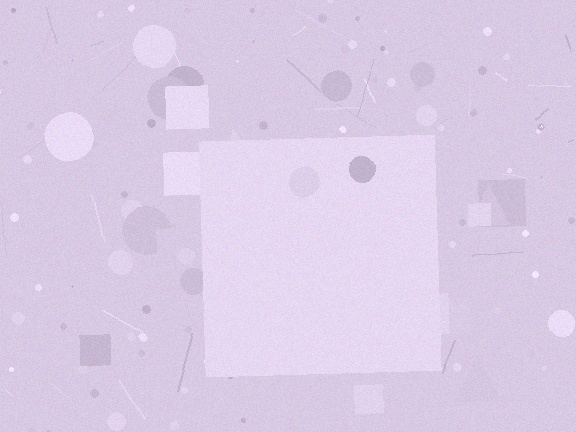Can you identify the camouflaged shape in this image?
The camouflaged shape is a square.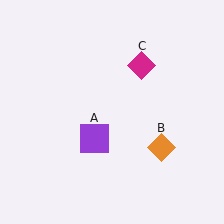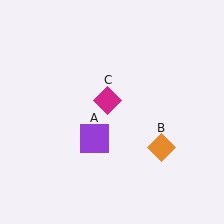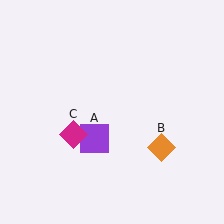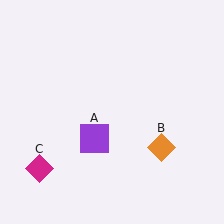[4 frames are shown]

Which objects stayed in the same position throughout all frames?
Purple square (object A) and orange diamond (object B) remained stationary.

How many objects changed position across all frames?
1 object changed position: magenta diamond (object C).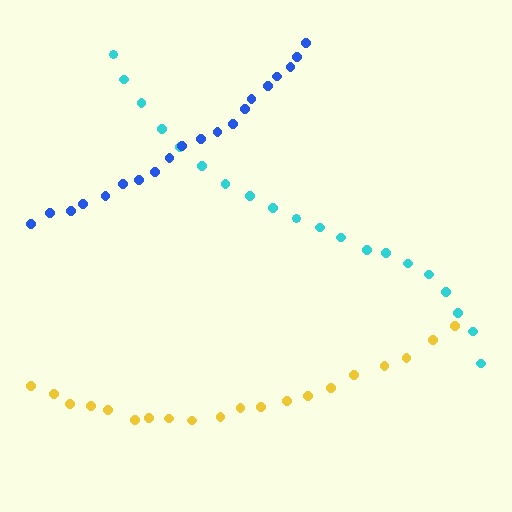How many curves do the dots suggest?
There are 3 distinct paths.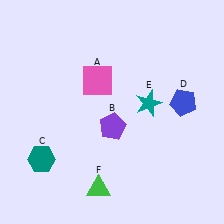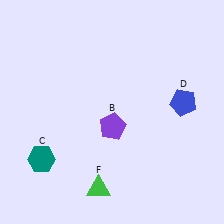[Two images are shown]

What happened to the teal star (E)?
The teal star (E) was removed in Image 2. It was in the top-right area of Image 1.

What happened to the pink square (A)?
The pink square (A) was removed in Image 2. It was in the top-left area of Image 1.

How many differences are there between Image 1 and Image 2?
There are 2 differences between the two images.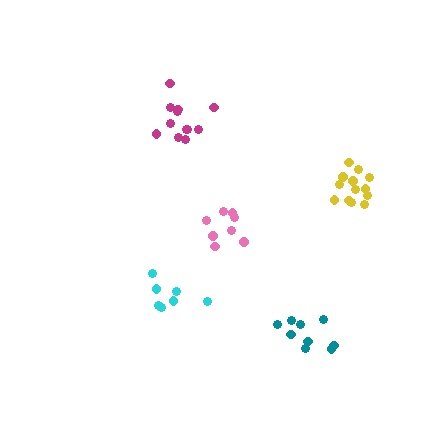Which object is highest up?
The magenta cluster is topmost.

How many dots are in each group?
Group 1: 9 dots, Group 2: 7 dots, Group 3: 8 dots, Group 4: 13 dots, Group 5: 12 dots (49 total).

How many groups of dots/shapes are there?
There are 5 groups.